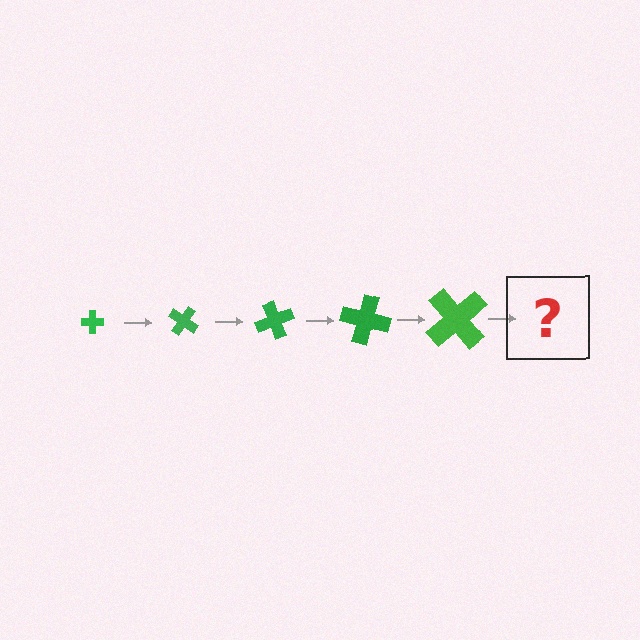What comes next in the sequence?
The next element should be a cross, larger than the previous one and rotated 175 degrees from the start.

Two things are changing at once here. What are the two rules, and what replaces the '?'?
The two rules are that the cross grows larger each step and it rotates 35 degrees each step. The '?' should be a cross, larger than the previous one and rotated 175 degrees from the start.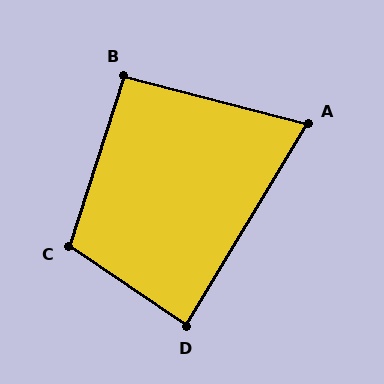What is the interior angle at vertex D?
Approximately 87 degrees (approximately right).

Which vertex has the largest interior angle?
C, at approximately 106 degrees.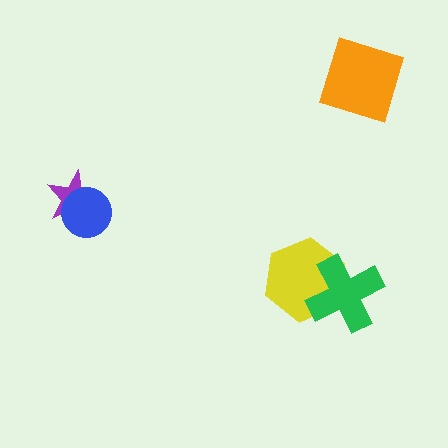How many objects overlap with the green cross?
1 object overlaps with the green cross.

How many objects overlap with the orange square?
0 objects overlap with the orange square.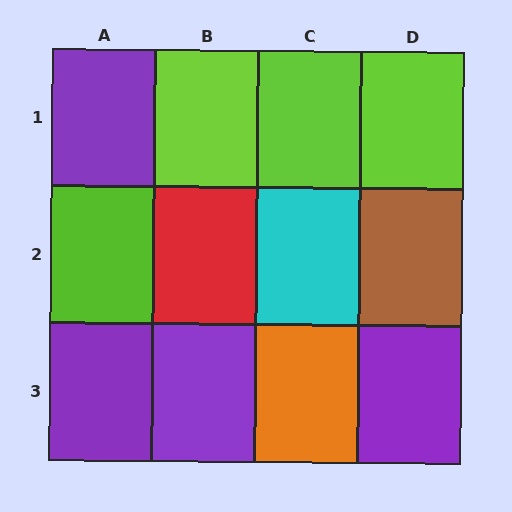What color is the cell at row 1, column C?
Lime.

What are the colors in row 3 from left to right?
Purple, purple, orange, purple.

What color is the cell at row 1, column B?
Lime.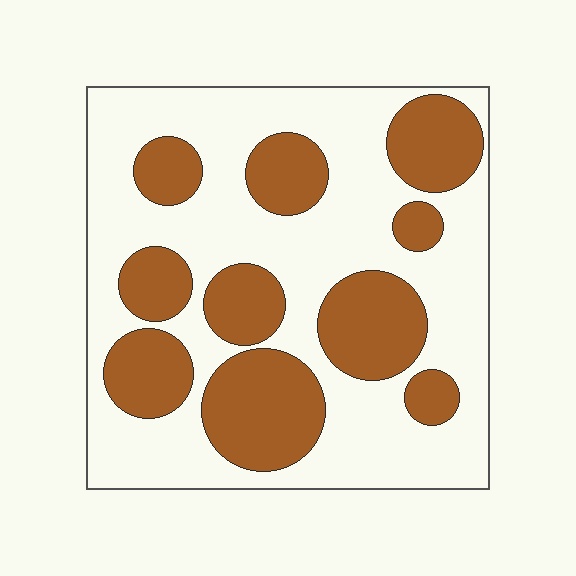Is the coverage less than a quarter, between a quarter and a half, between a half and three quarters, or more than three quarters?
Between a quarter and a half.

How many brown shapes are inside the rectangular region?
10.